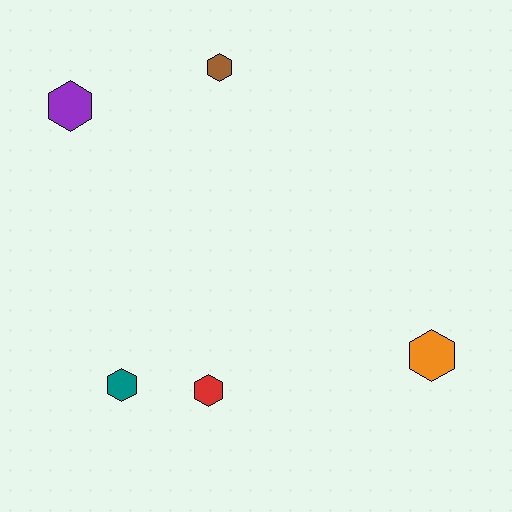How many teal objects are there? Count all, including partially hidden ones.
There is 1 teal object.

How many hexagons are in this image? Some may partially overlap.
There are 5 hexagons.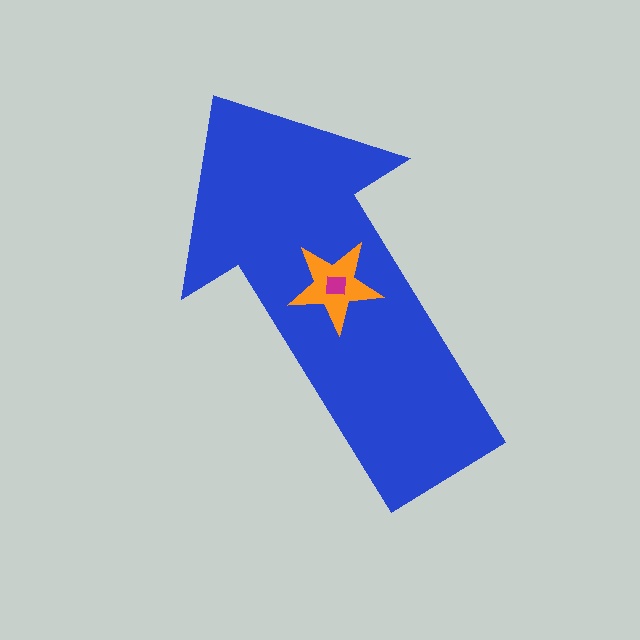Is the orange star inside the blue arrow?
Yes.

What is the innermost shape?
The magenta square.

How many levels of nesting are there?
3.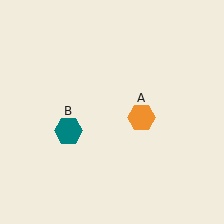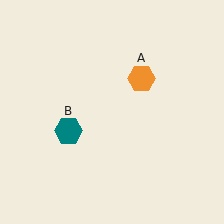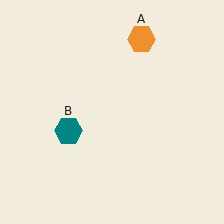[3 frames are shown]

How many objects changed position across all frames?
1 object changed position: orange hexagon (object A).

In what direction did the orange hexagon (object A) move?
The orange hexagon (object A) moved up.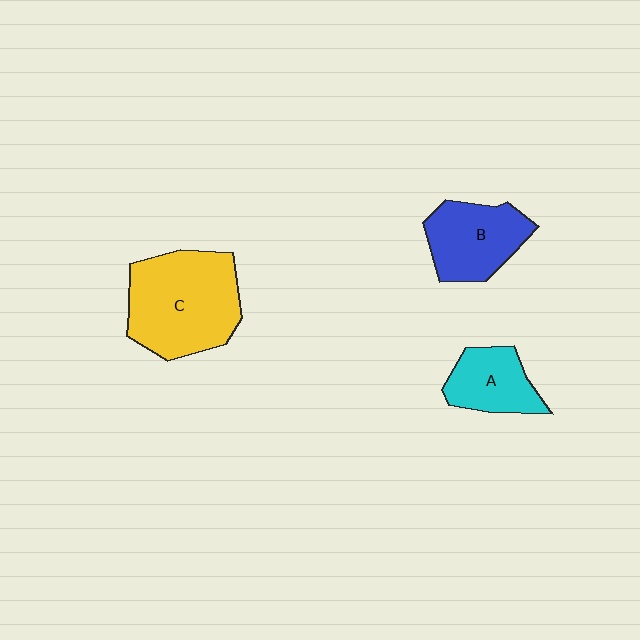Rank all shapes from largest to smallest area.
From largest to smallest: C (yellow), B (blue), A (cyan).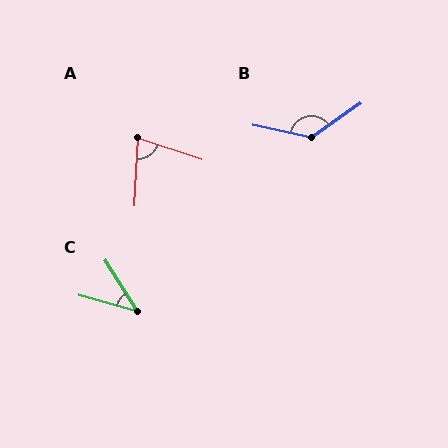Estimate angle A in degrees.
Approximately 74 degrees.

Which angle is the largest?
B, at approximately 133 degrees.